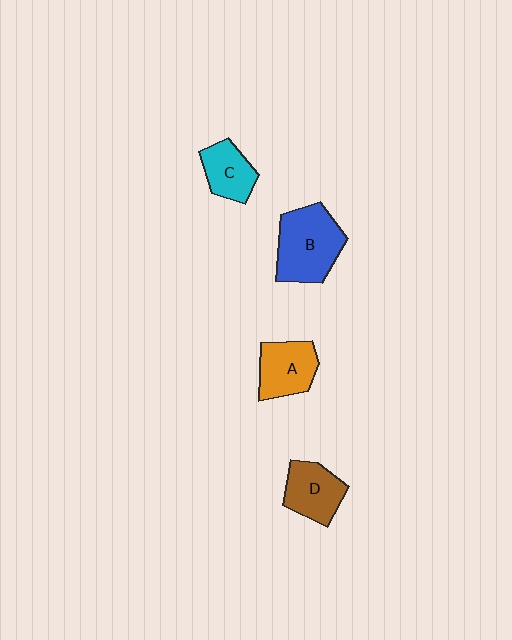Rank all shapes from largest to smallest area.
From largest to smallest: B (blue), A (orange), D (brown), C (cyan).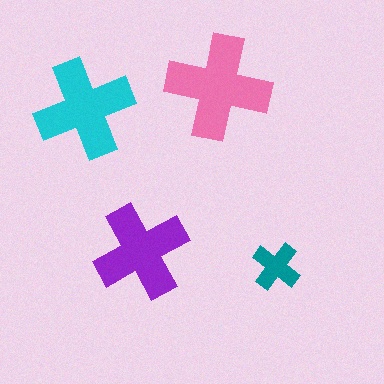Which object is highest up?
The pink cross is topmost.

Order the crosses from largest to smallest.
the pink one, the cyan one, the purple one, the teal one.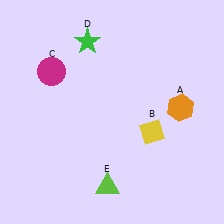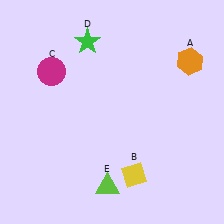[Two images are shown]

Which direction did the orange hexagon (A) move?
The orange hexagon (A) moved up.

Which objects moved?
The objects that moved are: the orange hexagon (A), the yellow diamond (B).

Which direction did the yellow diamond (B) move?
The yellow diamond (B) moved down.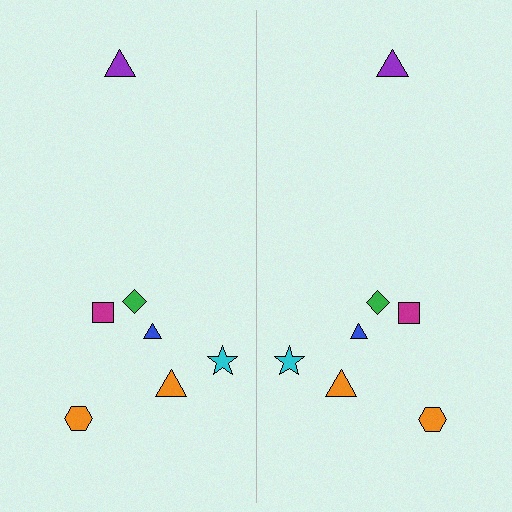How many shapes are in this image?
There are 14 shapes in this image.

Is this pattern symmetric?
Yes, this pattern has bilateral (reflection) symmetry.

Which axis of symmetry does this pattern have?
The pattern has a vertical axis of symmetry running through the center of the image.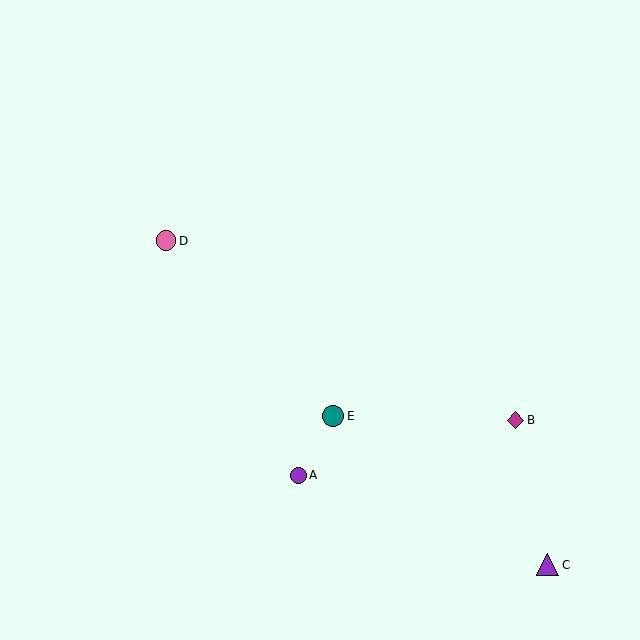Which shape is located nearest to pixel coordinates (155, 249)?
The pink circle (labeled D) at (166, 241) is nearest to that location.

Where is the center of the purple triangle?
The center of the purple triangle is at (548, 565).